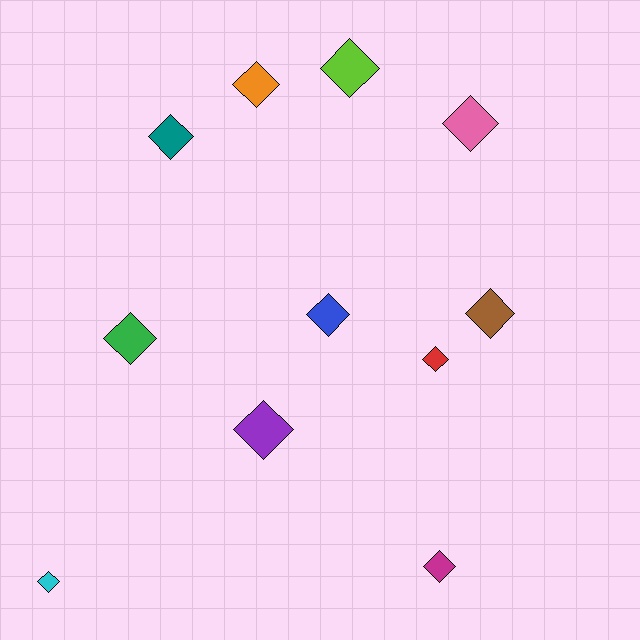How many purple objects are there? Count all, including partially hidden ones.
There is 1 purple object.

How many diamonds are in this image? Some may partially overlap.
There are 11 diamonds.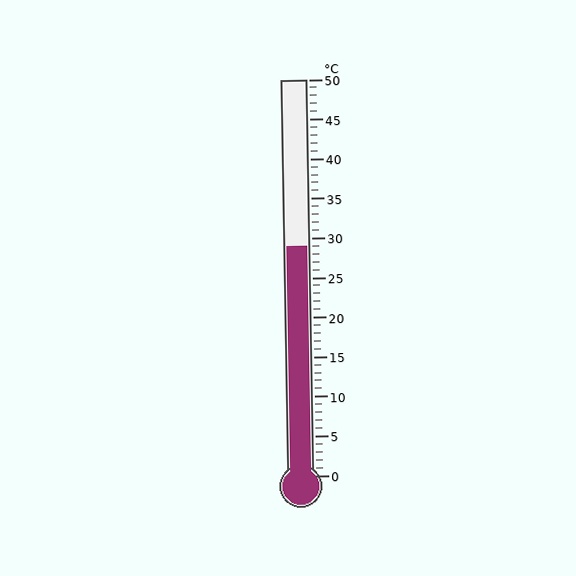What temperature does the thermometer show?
The thermometer shows approximately 29°C.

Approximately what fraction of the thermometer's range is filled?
The thermometer is filled to approximately 60% of its range.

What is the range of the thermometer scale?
The thermometer scale ranges from 0°C to 50°C.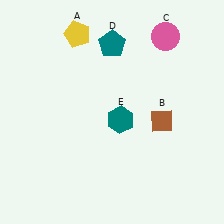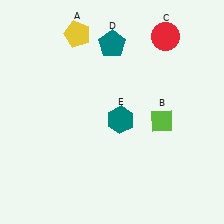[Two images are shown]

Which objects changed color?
B changed from brown to lime. C changed from pink to red.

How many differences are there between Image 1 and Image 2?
There are 2 differences between the two images.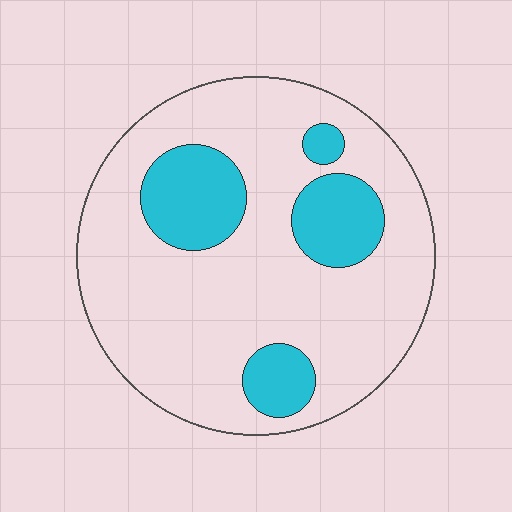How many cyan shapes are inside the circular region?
4.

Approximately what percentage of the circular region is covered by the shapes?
Approximately 20%.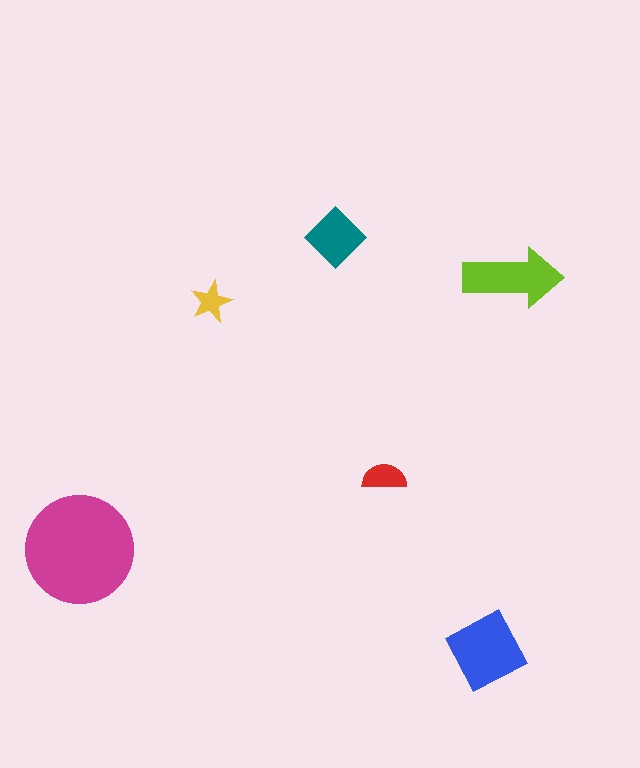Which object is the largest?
The magenta circle.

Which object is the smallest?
The yellow star.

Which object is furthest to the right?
The lime arrow is rightmost.